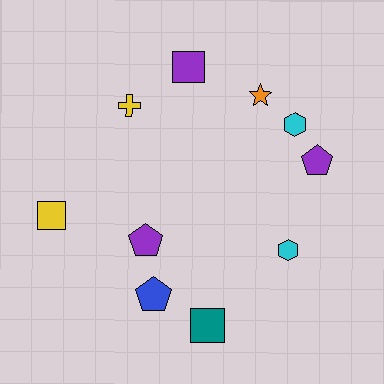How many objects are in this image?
There are 10 objects.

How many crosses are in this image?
There is 1 cross.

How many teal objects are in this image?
There is 1 teal object.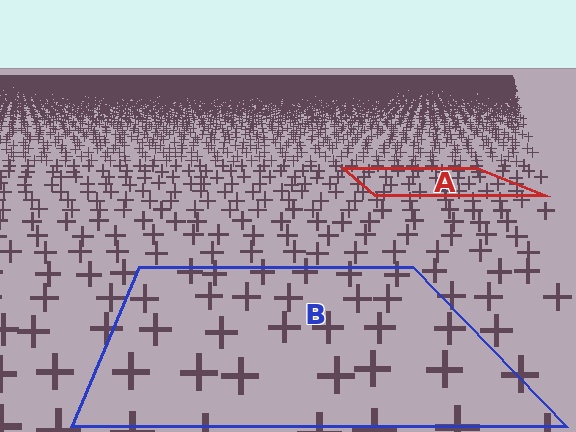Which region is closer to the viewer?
Region B is closer. The texture elements there are larger and more spread out.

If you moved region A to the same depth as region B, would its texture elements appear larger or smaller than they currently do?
They would appear larger. At a closer depth, the same texture elements are projected at a bigger on-screen size.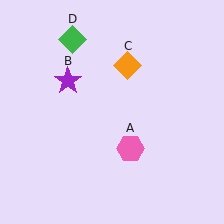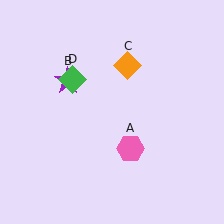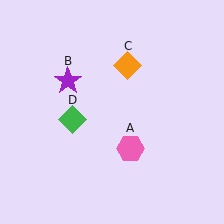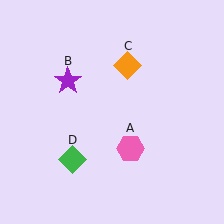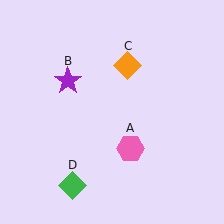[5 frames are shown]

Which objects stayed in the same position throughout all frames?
Pink hexagon (object A) and purple star (object B) and orange diamond (object C) remained stationary.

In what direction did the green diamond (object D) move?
The green diamond (object D) moved down.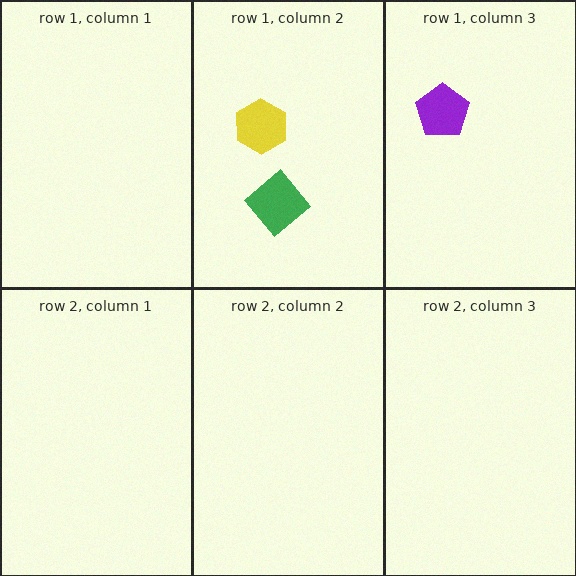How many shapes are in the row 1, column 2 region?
2.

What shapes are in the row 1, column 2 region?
The green diamond, the yellow hexagon.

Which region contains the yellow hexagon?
The row 1, column 2 region.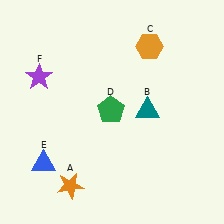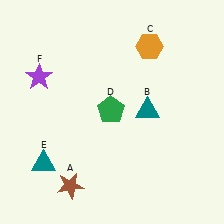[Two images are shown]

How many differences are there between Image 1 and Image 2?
There are 2 differences between the two images.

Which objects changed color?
A changed from orange to brown. E changed from blue to teal.